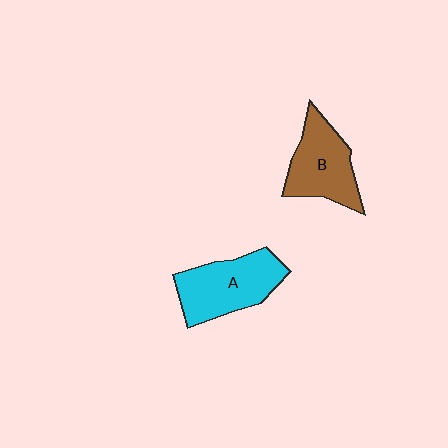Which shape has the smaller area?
Shape B (brown).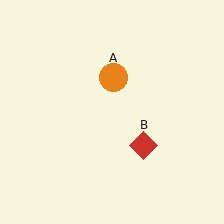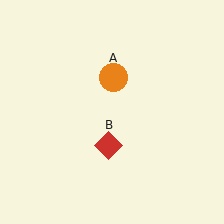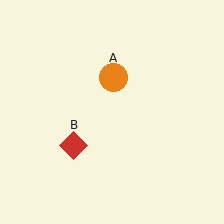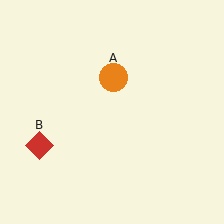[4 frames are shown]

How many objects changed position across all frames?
1 object changed position: red diamond (object B).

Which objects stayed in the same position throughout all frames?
Orange circle (object A) remained stationary.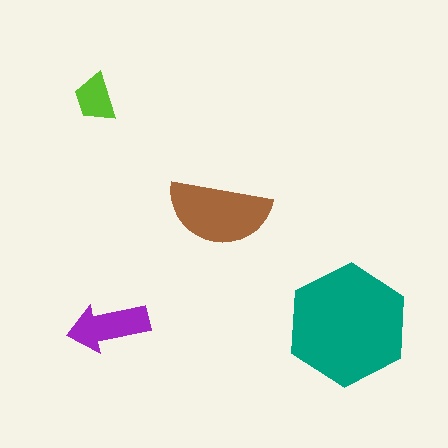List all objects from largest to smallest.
The teal hexagon, the brown semicircle, the purple arrow, the lime trapezoid.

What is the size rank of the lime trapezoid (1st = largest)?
4th.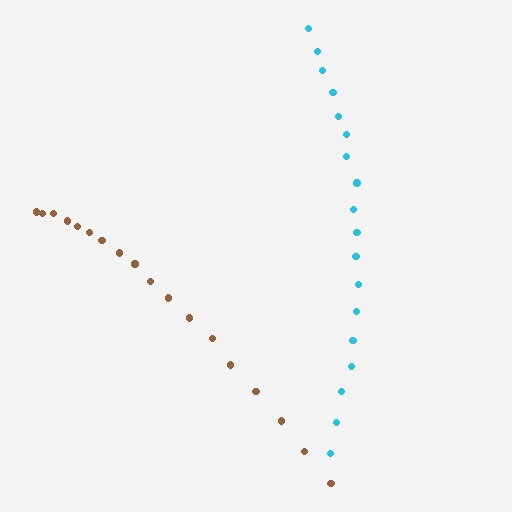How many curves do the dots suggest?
There are 2 distinct paths.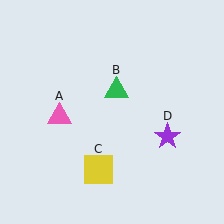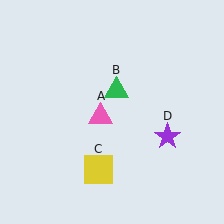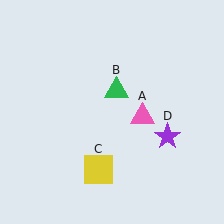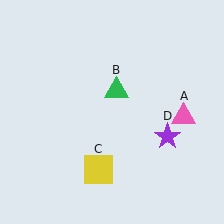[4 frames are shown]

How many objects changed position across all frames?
1 object changed position: pink triangle (object A).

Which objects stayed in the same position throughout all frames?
Green triangle (object B) and yellow square (object C) and purple star (object D) remained stationary.